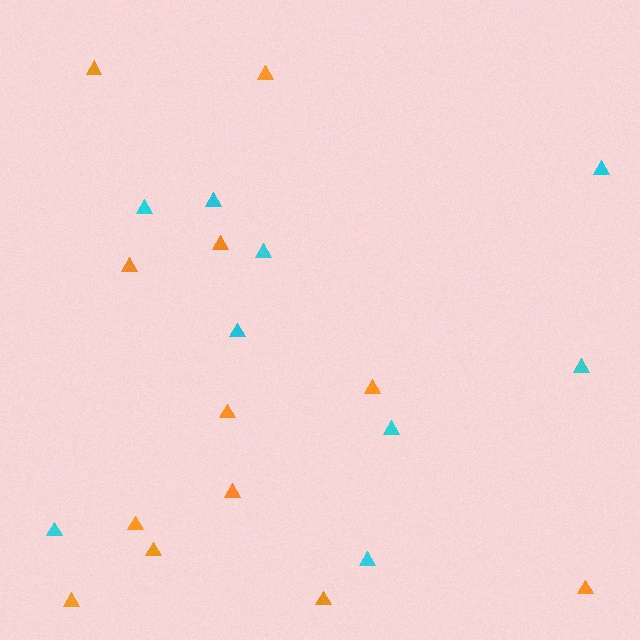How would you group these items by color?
There are 2 groups: one group of orange triangles (12) and one group of cyan triangles (9).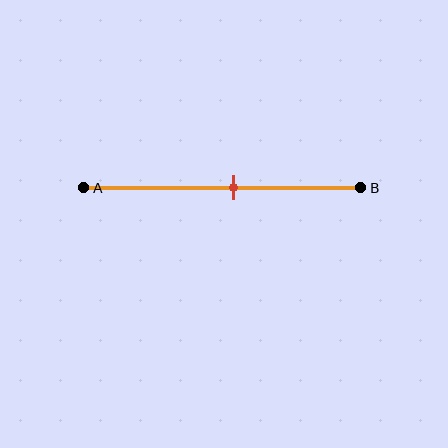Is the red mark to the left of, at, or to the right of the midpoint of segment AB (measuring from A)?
The red mark is to the right of the midpoint of segment AB.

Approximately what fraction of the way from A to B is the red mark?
The red mark is approximately 55% of the way from A to B.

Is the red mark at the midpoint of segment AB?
No, the mark is at about 55% from A, not at the 50% midpoint.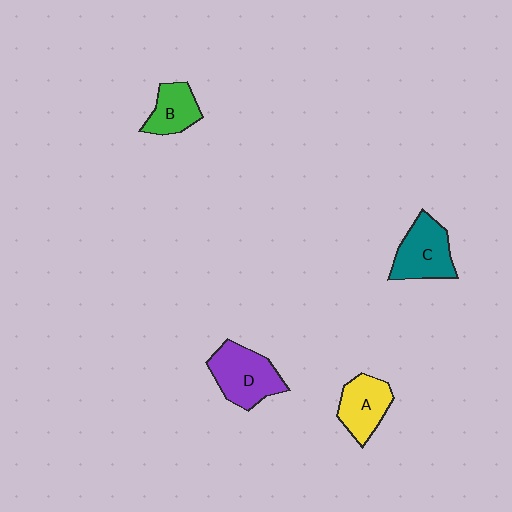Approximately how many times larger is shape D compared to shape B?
Approximately 1.6 times.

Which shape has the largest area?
Shape D (purple).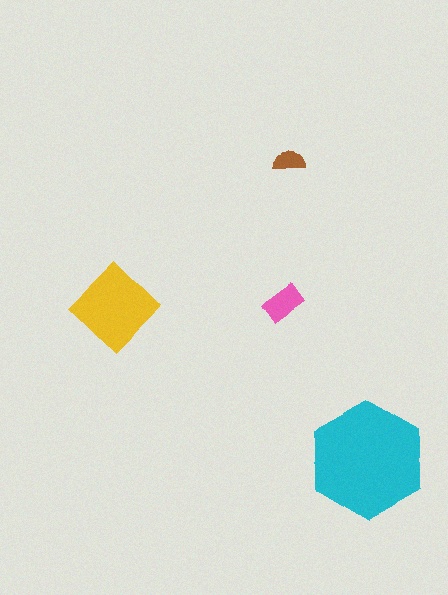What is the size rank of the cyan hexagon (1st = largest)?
1st.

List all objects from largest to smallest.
The cyan hexagon, the yellow diamond, the pink rectangle, the brown semicircle.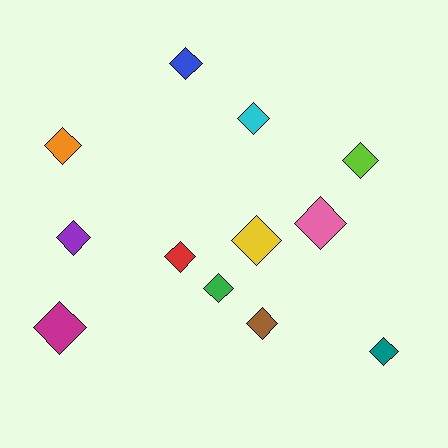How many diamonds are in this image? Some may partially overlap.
There are 12 diamonds.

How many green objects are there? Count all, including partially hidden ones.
There is 1 green object.